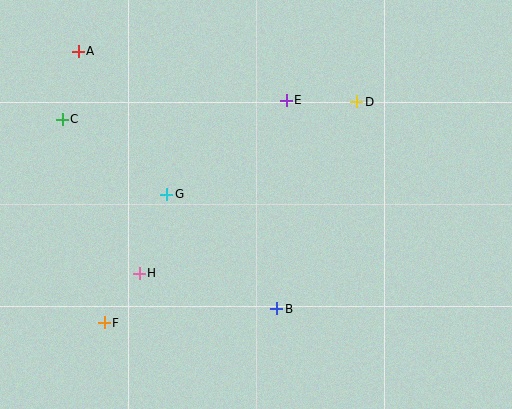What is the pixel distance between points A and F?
The distance between A and F is 273 pixels.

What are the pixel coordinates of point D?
Point D is at (357, 102).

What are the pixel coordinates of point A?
Point A is at (78, 51).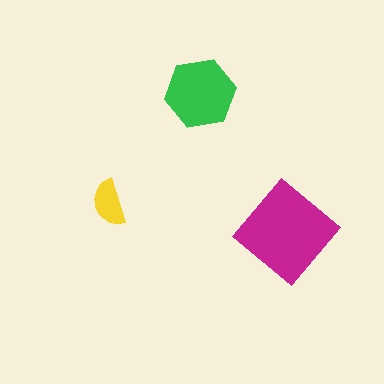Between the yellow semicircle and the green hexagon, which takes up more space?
The green hexagon.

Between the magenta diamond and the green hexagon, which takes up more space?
The magenta diamond.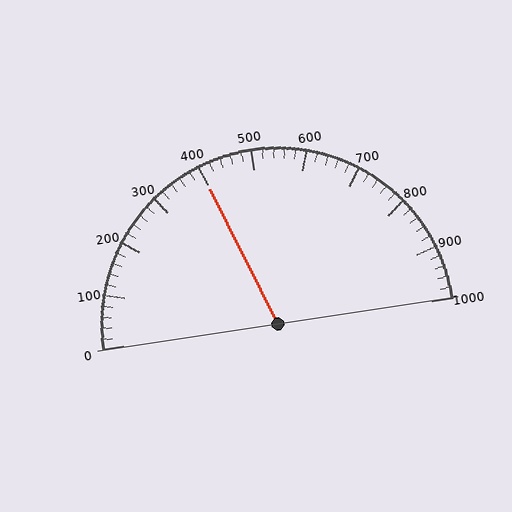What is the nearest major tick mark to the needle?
The nearest major tick mark is 400.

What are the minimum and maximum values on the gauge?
The gauge ranges from 0 to 1000.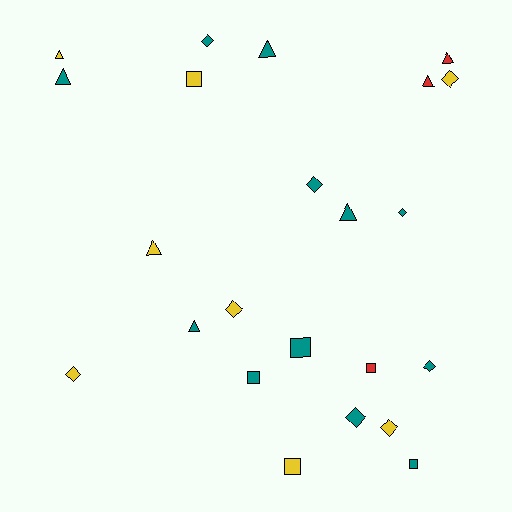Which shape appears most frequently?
Diamond, with 9 objects.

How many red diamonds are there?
There are no red diamonds.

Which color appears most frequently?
Teal, with 12 objects.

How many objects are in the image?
There are 23 objects.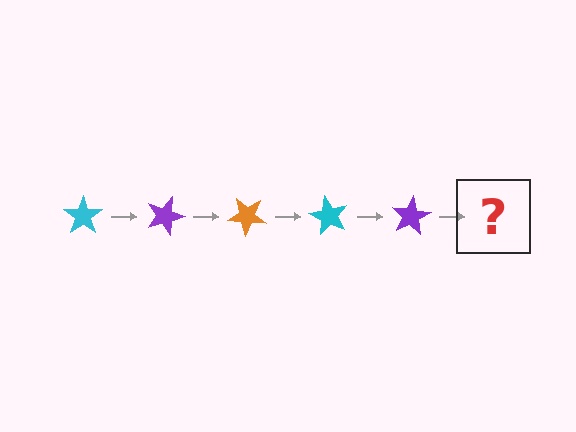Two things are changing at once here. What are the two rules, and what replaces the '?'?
The two rules are that it rotates 20 degrees each step and the color cycles through cyan, purple, and orange. The '?' should be an orange star, rotated 100 degrees from the start.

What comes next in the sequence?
The next element should be an orange star, rotated 100 degrees from the start.